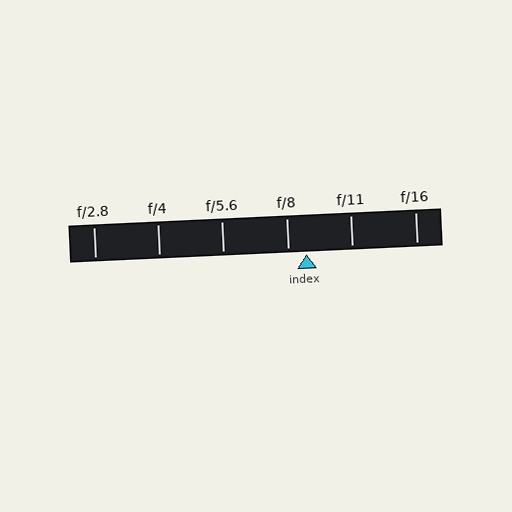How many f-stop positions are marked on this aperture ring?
There are 6 f-stop positions marked.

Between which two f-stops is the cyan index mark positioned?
The index mark is between f/8 and f/11.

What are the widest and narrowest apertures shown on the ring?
The widest aperture shown is f/2.8 and the narrowest is f/16.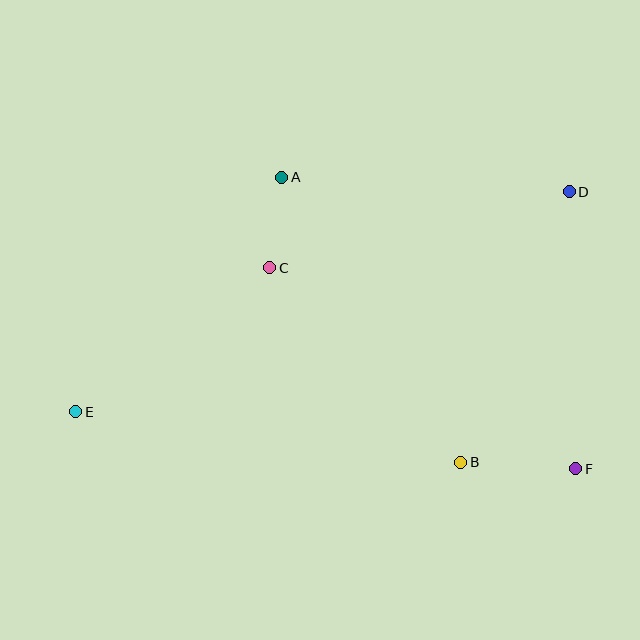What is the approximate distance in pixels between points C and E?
The distance between C and E is approximately 242 pixels.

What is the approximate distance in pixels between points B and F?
The distance between B and F is approximately 115 pixels.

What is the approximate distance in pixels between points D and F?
The distance between D and F is approximately 277 pixels.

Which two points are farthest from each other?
Points D and E are farthest from each other.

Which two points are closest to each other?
Points A and C are closest to each other.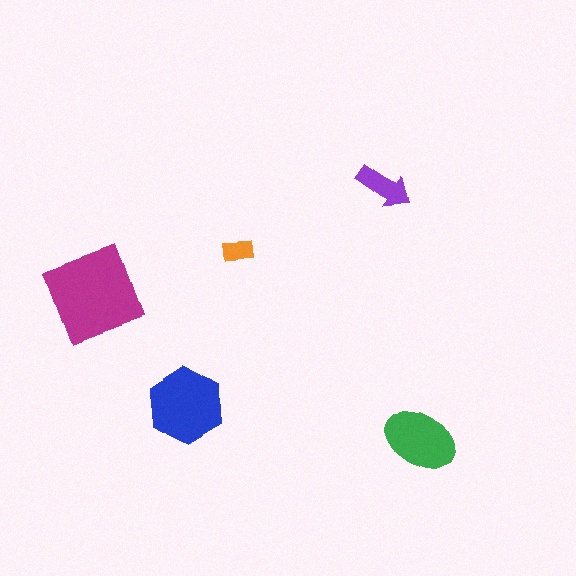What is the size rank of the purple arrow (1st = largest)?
4th.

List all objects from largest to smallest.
The magenta square, the blue hexagon, the green ellipse, the purple arrow, the orange rectangle.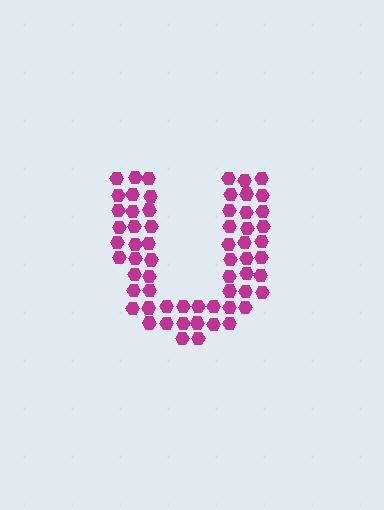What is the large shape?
The large shape is the letter U.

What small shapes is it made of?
It is made of small hexagons.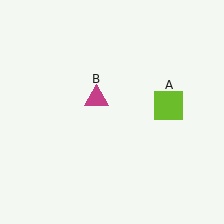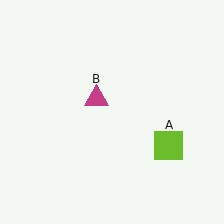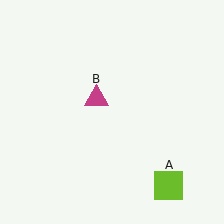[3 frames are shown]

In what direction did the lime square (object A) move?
The lime square (object A) moved down.